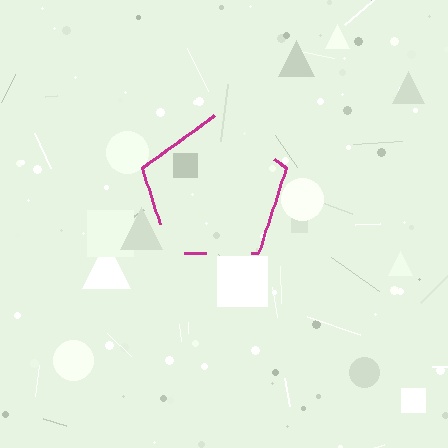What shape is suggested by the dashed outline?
The dashed outline suggests a pentagon.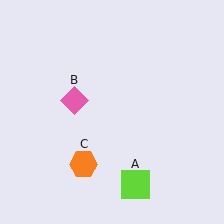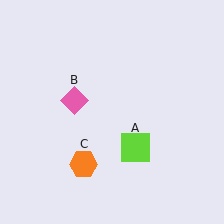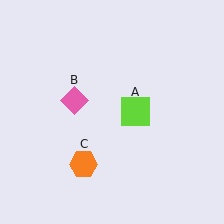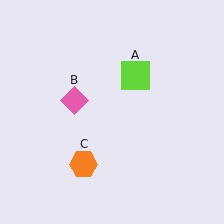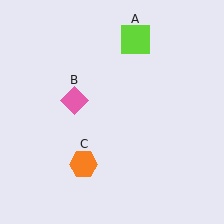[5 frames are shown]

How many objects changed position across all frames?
1 object changed position: lime square (object A).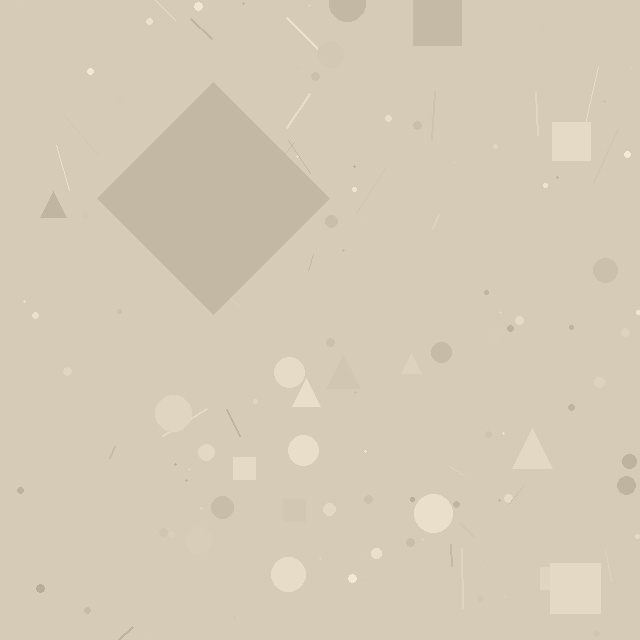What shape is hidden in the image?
A diamond is hidden in the image.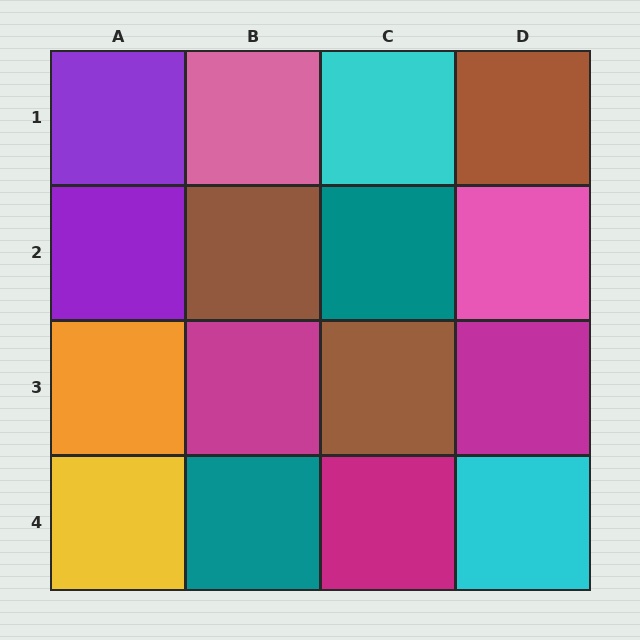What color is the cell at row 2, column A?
Purple.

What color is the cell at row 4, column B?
Teal.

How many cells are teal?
2 cells are teal.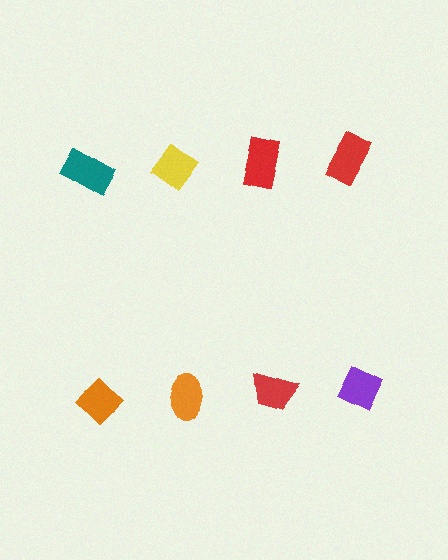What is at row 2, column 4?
A purple diamond.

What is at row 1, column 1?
A teal rectangle.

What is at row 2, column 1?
An orange diamond.